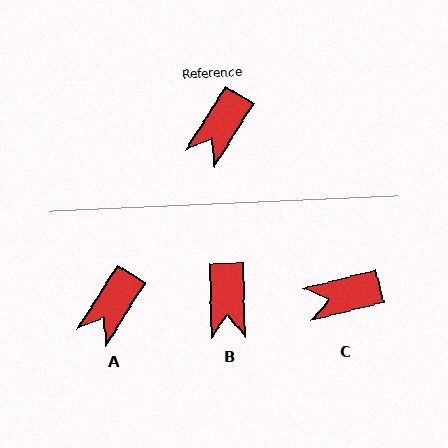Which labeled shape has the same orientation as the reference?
A.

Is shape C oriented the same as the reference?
No, it is off by about 45 degrees.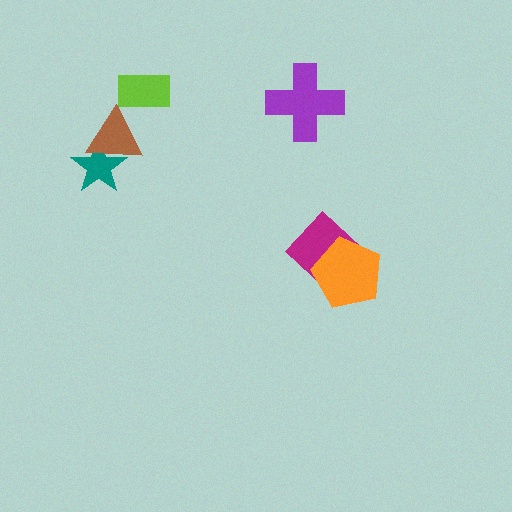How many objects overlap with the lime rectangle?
0 objects overlap with the lime rectangle.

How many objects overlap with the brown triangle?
1 object overlaps with the brown triangle.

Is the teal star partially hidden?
Yes, it is partially covered by another shape.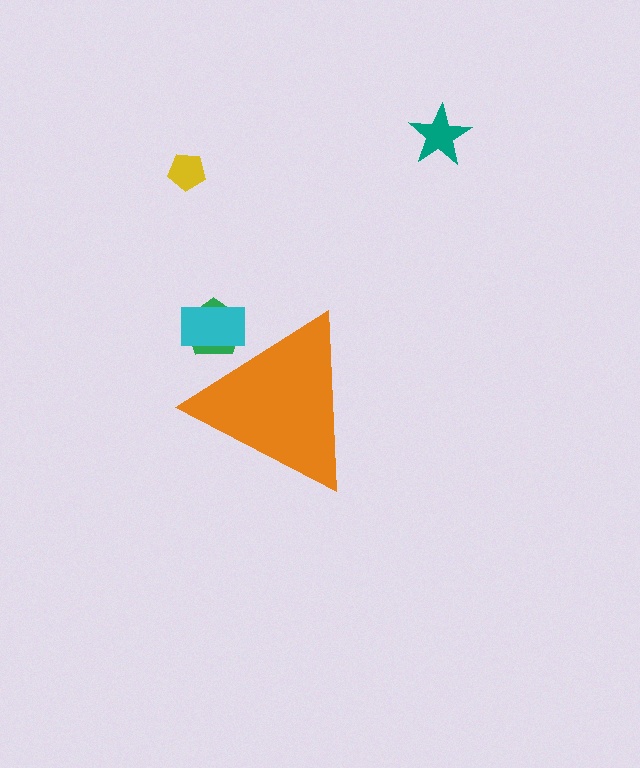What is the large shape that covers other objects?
An orange triangle.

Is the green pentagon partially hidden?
Yes, the green pentagon is partially hidden behind the orange triangle.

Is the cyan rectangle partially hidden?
Yes, the cyan rectangle is partially hidden behind the orange triangle.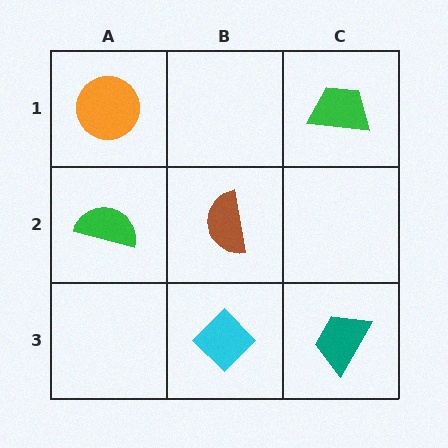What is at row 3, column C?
A teal trapezoid.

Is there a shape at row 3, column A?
No, that cell is empty.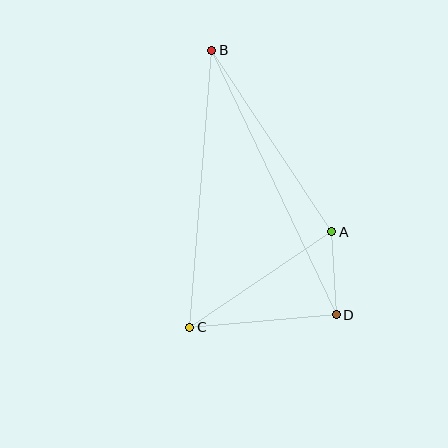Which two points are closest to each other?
Points A and D are closest to each other.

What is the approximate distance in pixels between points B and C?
The distance between B and C is approximately 278 pixels.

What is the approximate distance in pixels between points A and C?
The distance between A and C is approximately 171 pixels.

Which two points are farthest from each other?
Points B and D are farthest from each other.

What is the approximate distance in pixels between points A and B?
The distance between A and B is approximately 218 pixels.